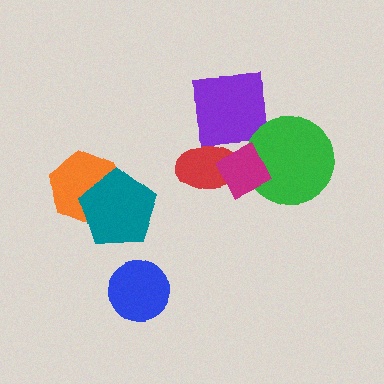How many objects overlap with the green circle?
1 object overlaps with the green circle.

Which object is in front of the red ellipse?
The magenta diamond is in front of the red ellipse.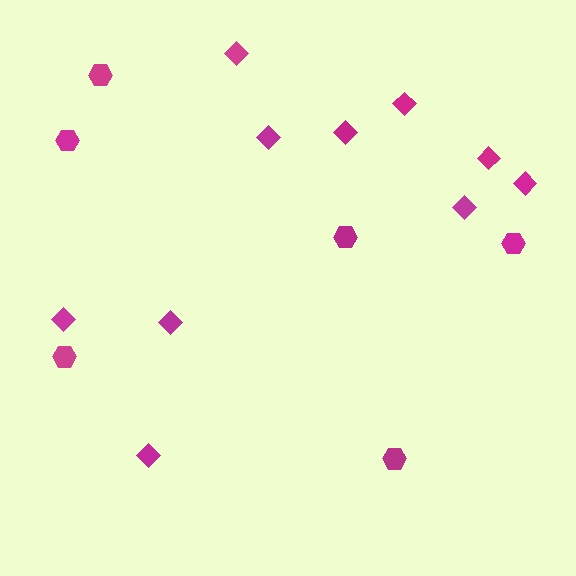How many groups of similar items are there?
There are 2 groups: one group of hexagons (6) and one group of diamonds (10).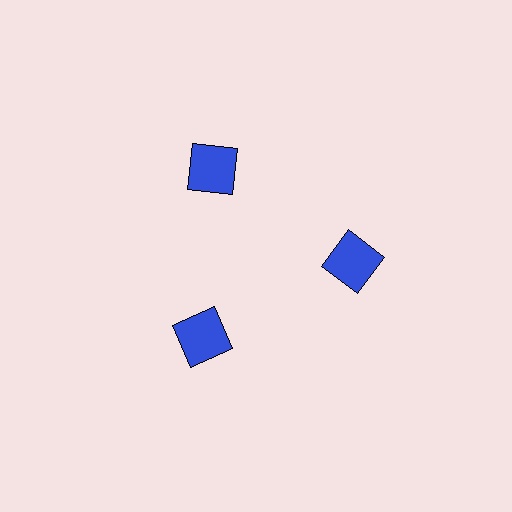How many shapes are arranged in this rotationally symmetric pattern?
There are 3 shapes, arranged in 3 groups of 1.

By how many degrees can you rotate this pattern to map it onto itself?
The pattern maps onto itself every 120 degrees of rotation.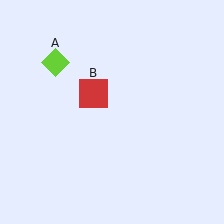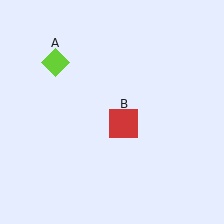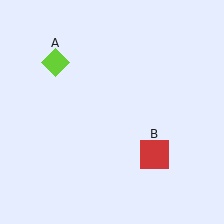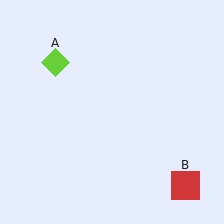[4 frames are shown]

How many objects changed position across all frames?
1 object changed position: red square (object B).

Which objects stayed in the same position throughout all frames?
Lime diamond (object A) remained stationary.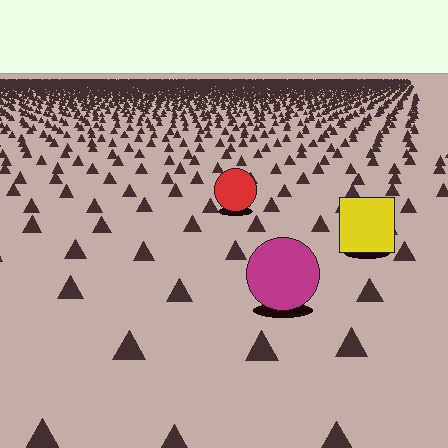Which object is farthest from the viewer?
The red circle is farthest from the viewer. It appears smaller and the ground texture around it is denser.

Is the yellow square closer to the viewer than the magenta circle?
No. The magenta circle is closer — you can tell from the texture gradient: the ground texture is coarser near it.